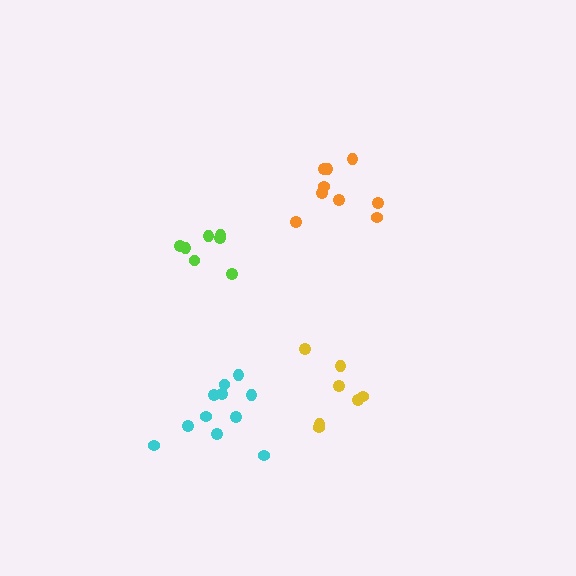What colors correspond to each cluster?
The clusters are colored: lime, orange, yellow, cyan.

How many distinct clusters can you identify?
There are 4 distinct clusters.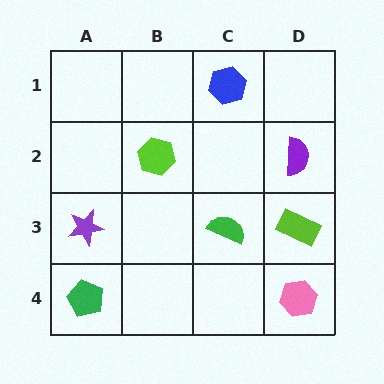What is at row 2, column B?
A lime hexagon.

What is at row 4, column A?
A green pentagon.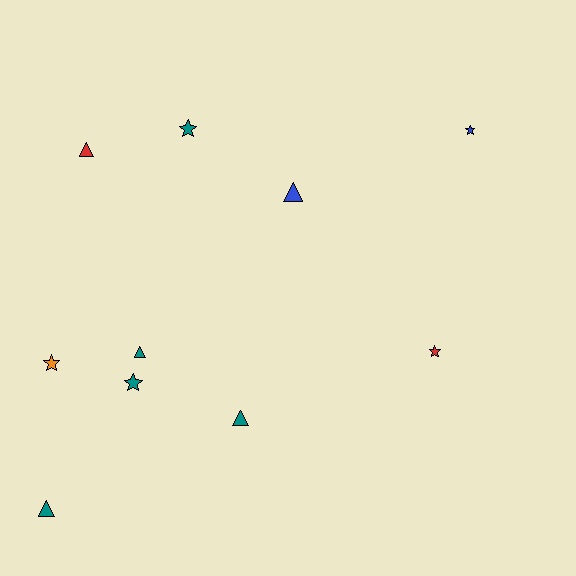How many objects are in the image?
There are 10 objects.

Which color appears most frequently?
Teal, with 5 objects.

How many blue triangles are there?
There is 1 blue triangle.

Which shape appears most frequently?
Star, with 5 objects.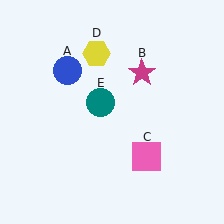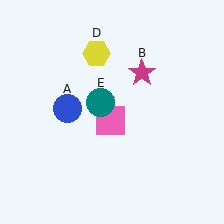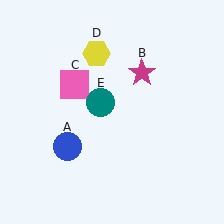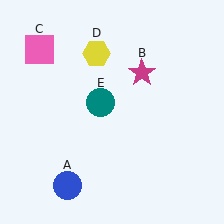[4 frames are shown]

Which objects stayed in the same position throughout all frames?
Magenta star (object B) and yellow hexagon (object D) and teal circle (object E) remained stationary.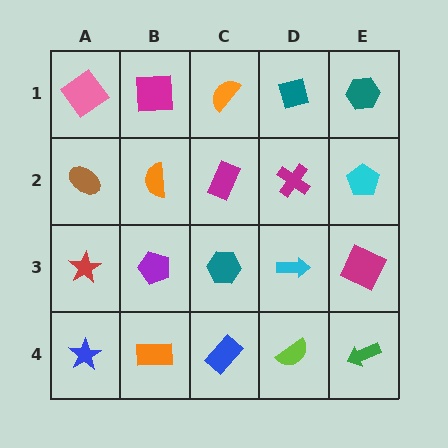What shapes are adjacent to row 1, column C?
A magenta rectangle (row 2, column C), a magenta square (row 1, column B), a teal diamond (row 1, column D).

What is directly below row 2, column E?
A magenta square.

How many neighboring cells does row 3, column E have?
3.